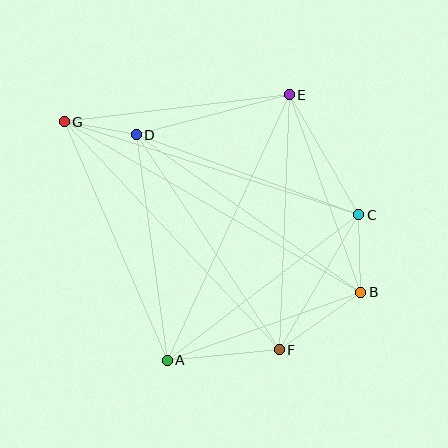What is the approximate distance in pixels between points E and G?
The distance between E and G is approximately 227 pixels.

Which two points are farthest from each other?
Points B and G are farthest from each other.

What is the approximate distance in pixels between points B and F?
The distance between B and F is approximately 100 pixels.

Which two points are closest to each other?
Points D and G are closest to each other.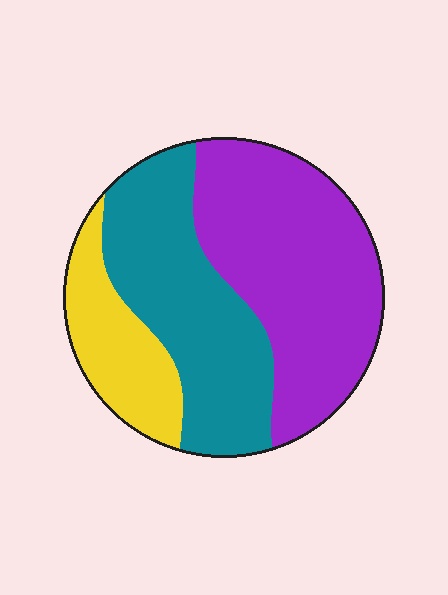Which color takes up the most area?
Purple, at roughly 45%.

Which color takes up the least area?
Yellow, at roughly 20%.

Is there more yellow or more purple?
Purple.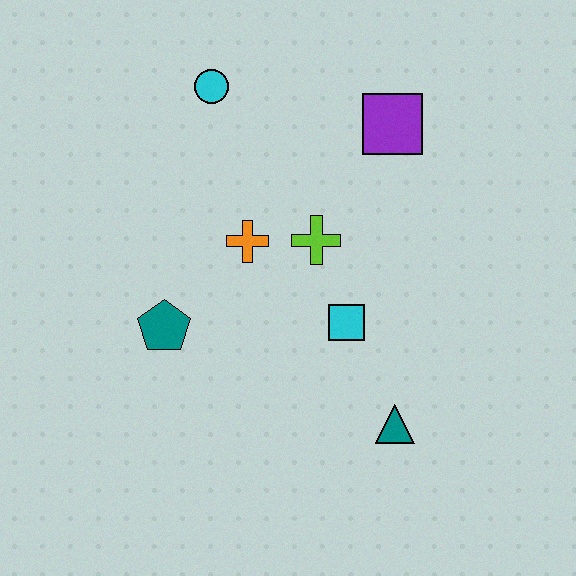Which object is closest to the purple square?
The lime cross is closest to the purple square.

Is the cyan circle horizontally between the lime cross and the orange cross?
No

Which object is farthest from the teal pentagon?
The purple square is farthest from the teal pentagon.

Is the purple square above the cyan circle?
No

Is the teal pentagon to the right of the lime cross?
No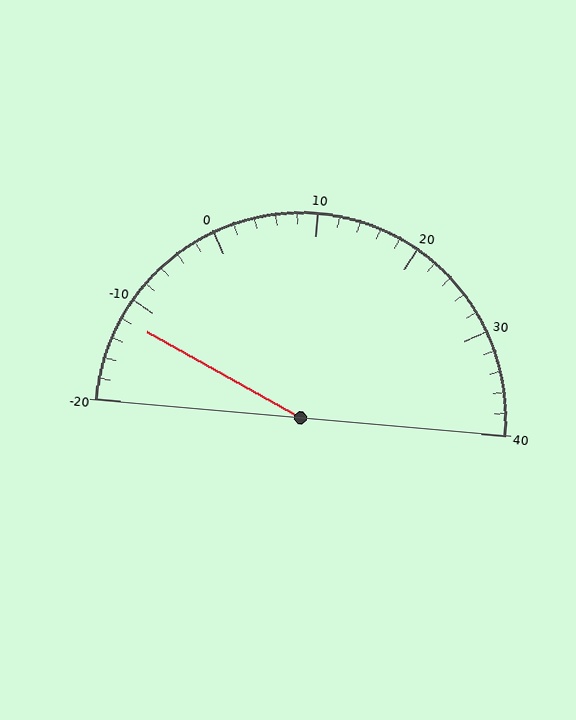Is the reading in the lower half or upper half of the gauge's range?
The reading is in the lower half of the range (-20 to 40).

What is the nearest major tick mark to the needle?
The nearest major tick mark is -10.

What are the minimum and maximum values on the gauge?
The gauge ranges from -20 to 40.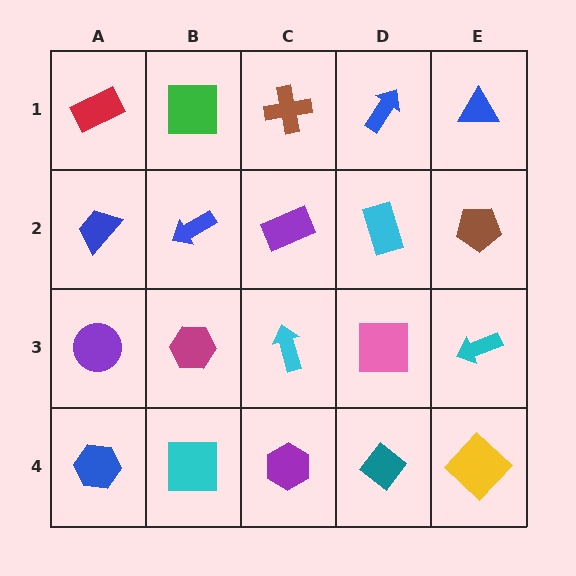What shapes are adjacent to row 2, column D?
A blue arrow (row 1, column D), a pink square (row 3, column D), a purple rectangle (row 2, column C), a brown pentagon (row 2, column E).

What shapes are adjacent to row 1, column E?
A brown pentagon (row 2, column E), a blue arrow (row 1, column D).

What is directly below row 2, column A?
A purple circle.